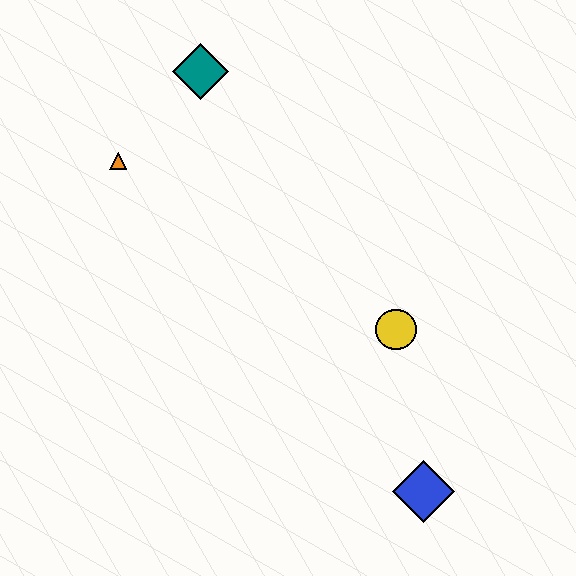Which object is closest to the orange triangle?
The teal diamond is closest to the orange triangle.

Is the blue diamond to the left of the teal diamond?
No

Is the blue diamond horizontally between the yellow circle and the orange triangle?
No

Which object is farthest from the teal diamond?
The blue diamond is farthest from the teal diamond.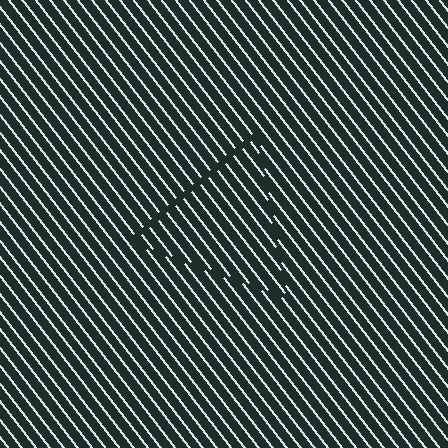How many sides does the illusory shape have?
3 sides — the line-ends trace a triangle.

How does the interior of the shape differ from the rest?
The interior of the shape contains the same grating, shifted by half a period — the contour is defined by the phase discontinuity where line-ends from the inner and outer gratings abut.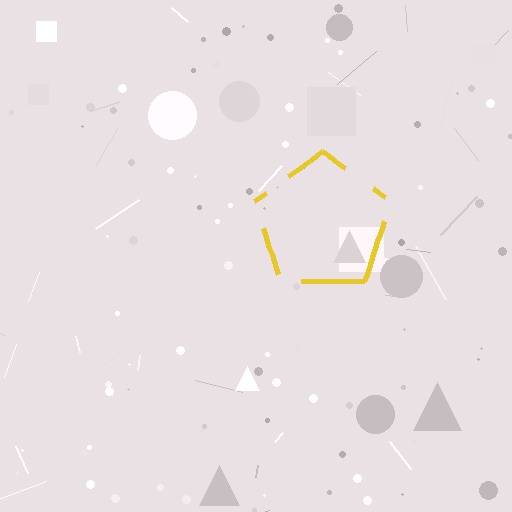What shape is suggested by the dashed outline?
The dashed outline suggests a pentagon.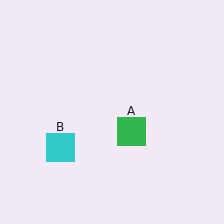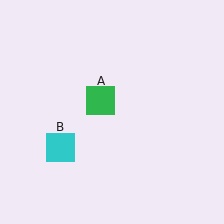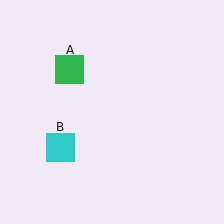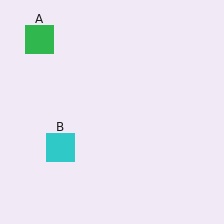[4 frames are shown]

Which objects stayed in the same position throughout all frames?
Cyan square (object B) remained stationary.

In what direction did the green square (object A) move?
The green square (object A) moved up and to the left.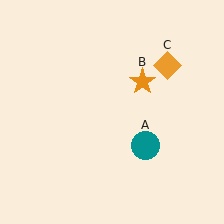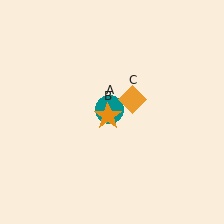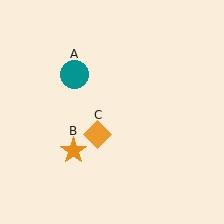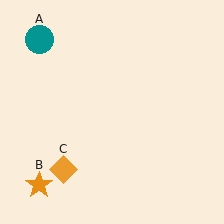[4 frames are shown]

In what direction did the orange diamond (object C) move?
The orange diamond (object C) moved down and to the left.